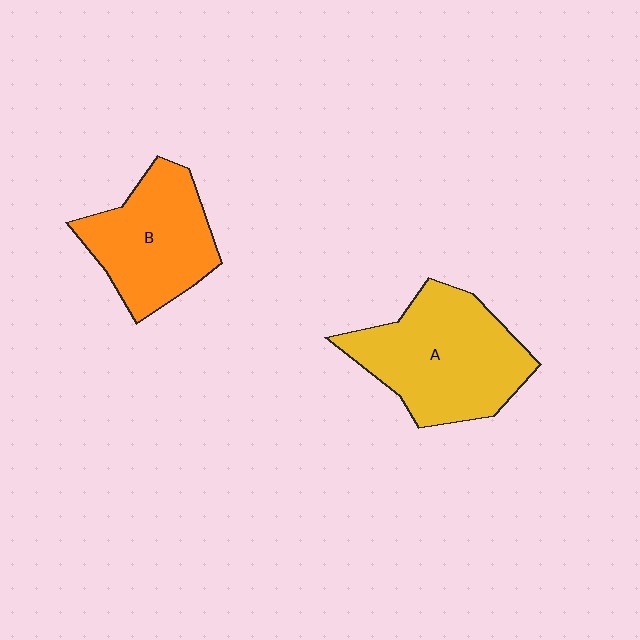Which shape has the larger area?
Shape A (yellow).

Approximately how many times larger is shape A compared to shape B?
Approximately 1.3 times.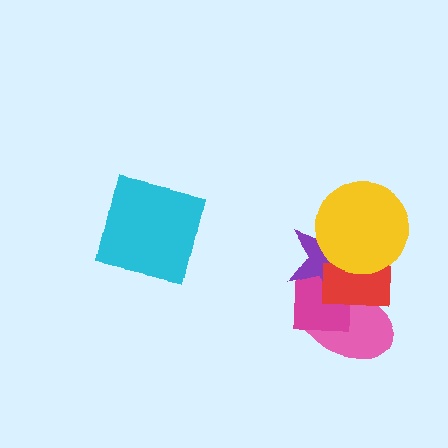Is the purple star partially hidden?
Yes, it is partially covered by another shape.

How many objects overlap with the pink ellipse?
3 objects overlap with the pink ellipse.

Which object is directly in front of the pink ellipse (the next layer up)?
The magenta square is directly in front of the pink ellipse.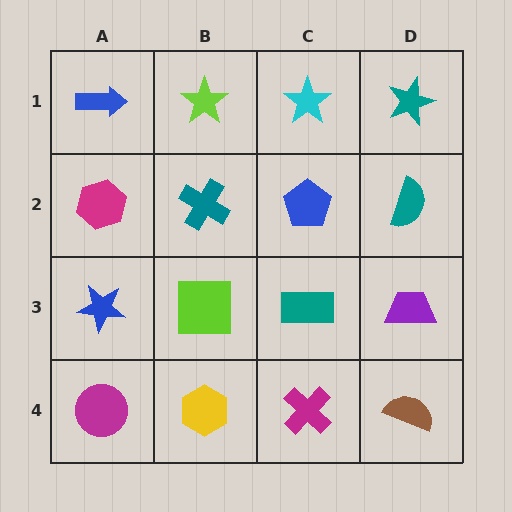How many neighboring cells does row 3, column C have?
4.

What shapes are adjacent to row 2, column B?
A lime star (row 1, column B), a lime square (row 3, column B), a magenta hexagon (row 2, column A), a blue pentagon (row 2, column C).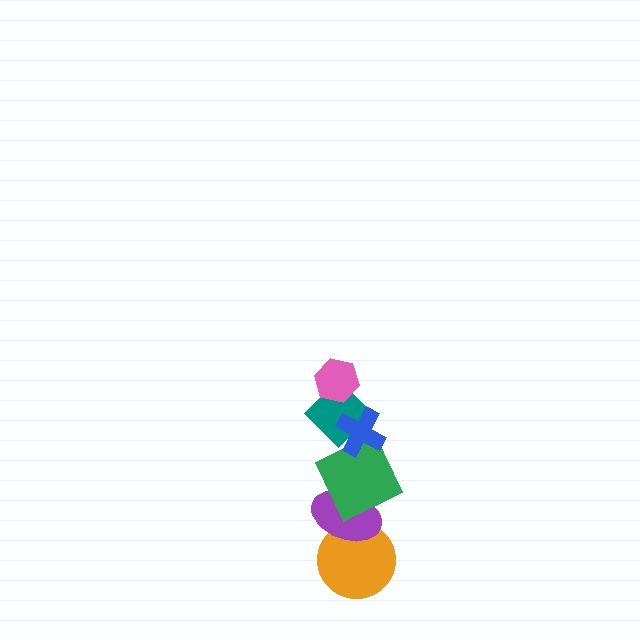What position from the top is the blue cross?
The blue cross is 2nd from the top.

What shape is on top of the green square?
The teal diamond is on top of the green square.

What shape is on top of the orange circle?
The purple ellipse is on top of the orange circle.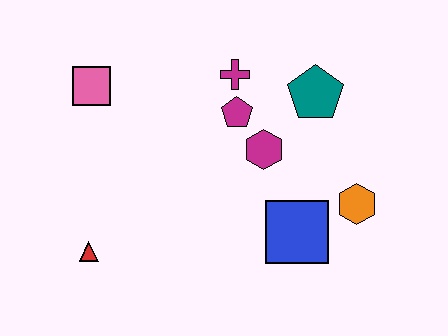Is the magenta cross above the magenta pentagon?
Yes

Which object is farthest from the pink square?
The orange hexagon is farthest from the pink square.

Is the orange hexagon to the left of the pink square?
No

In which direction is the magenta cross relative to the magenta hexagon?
The magenta cross is above the magenta hexagon.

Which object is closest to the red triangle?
The pink square is closest to the red triangle.